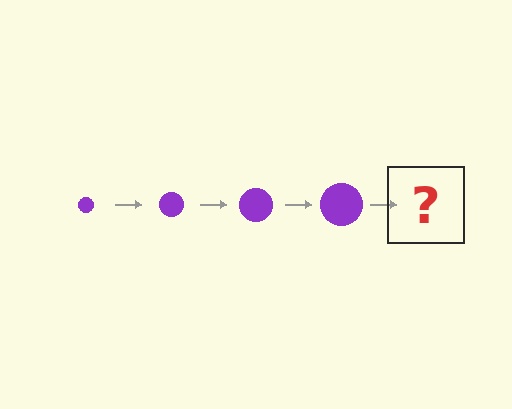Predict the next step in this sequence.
The next step is a purple circle, larger than the previous one.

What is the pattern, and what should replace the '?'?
The pattern is that the circle gets progressively larger each step. The '?' should be a purple circle, larger than the previous one.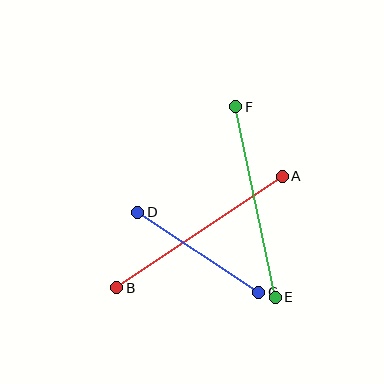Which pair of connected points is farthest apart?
Points A and B are farthest apart.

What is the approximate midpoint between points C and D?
The midpoint is at approximately (198, 252) pixels.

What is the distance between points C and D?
The distance is approximately 145 pixels.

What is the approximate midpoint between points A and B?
The midpoint is at approximately (200, 232) pixels.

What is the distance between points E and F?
The distance is approximately 195 pixels.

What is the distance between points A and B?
The distance is approximately 200 pixels.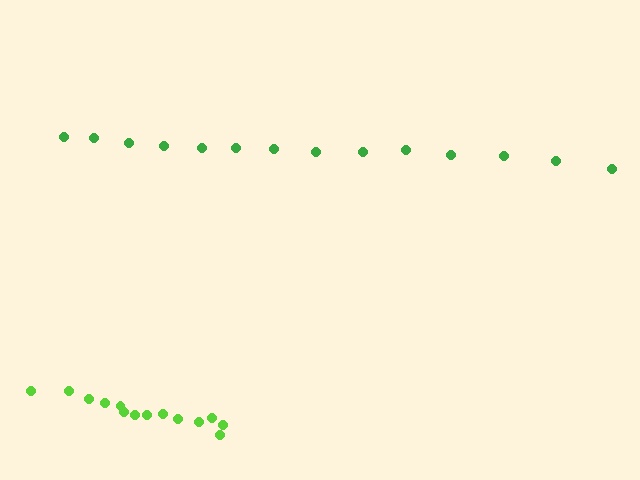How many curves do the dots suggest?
There are 2 distinct paths.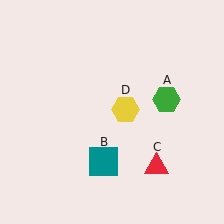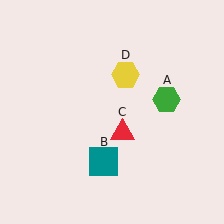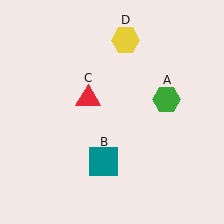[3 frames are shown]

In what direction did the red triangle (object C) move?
The red triangle (object C) moved up and to the left.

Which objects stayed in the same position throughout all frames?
Green hexagon (object A) and teal square (object B) remained stationary.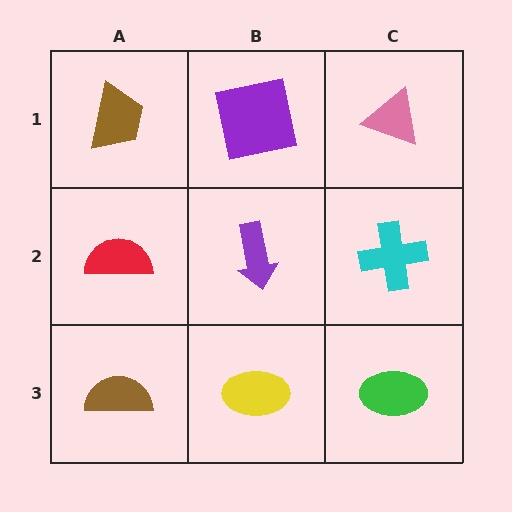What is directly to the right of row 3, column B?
A green ellipse.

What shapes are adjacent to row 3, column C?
A cyan cross (row 2, column C), a yellow ellipse (row 3, column B).